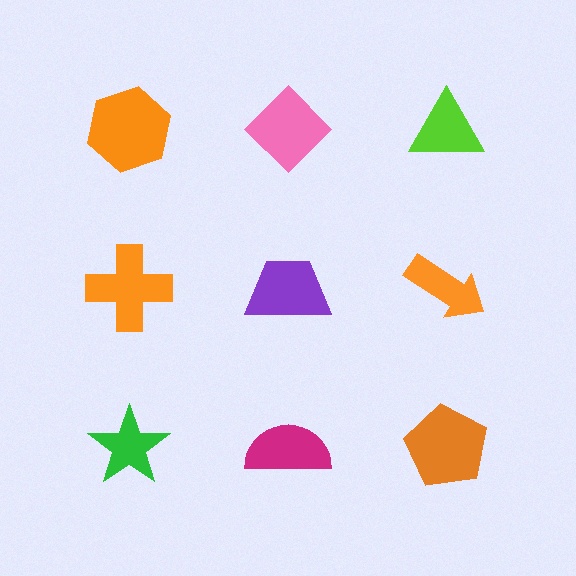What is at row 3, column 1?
A green star.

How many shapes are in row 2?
3 shapes.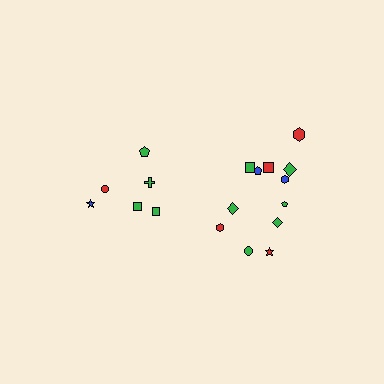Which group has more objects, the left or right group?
The right group.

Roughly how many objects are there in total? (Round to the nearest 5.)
Roughly 20 objects in total.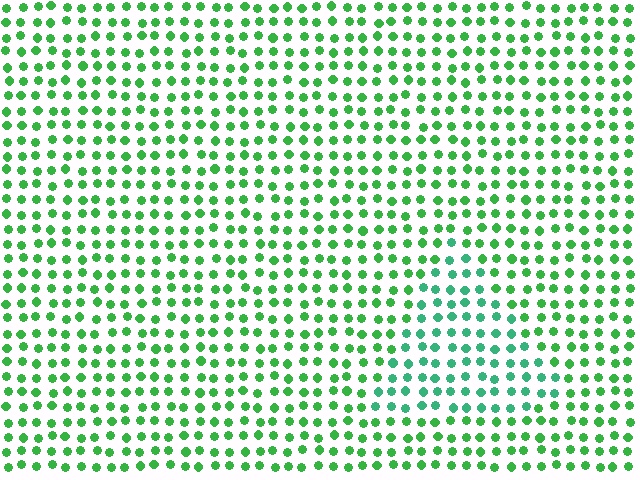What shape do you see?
I see a triangle.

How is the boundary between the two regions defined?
The boundary is defined purely by a slight shift in hue (about 27 degrees). Spacing, size, and orientation are identical on both sides.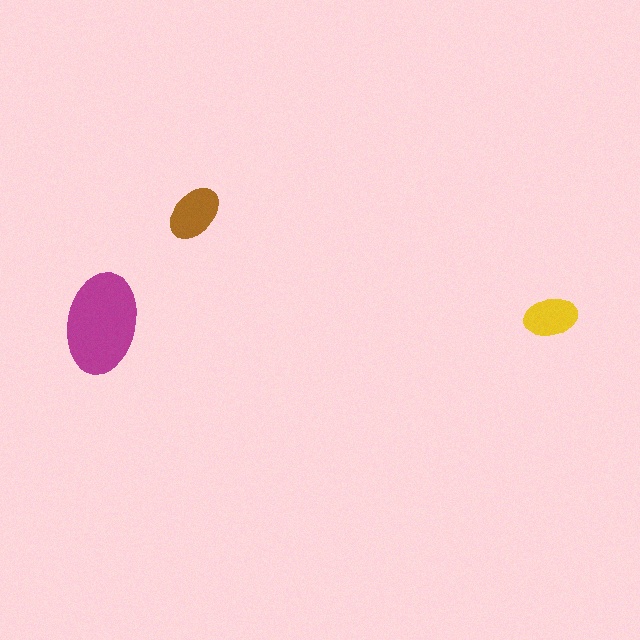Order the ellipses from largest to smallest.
the magenta one, the brown one, the yellow one.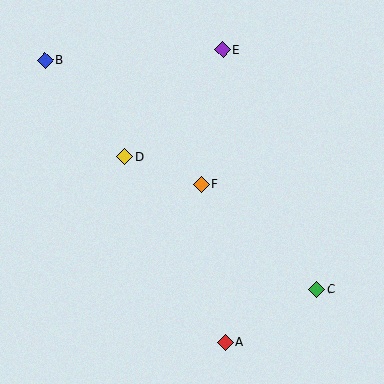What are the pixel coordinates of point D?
Point D is at (124, 157).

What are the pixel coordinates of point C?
Point C is at (317, 289).